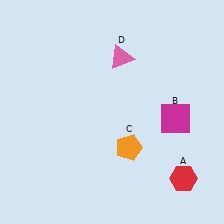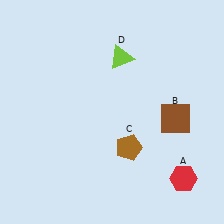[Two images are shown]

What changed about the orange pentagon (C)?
In Image 1, C is orange. In Image 2, it changed to brown.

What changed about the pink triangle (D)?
In Image 1, D is pink. In Image 2, it changed to lime.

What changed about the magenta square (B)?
In Image 1, B is magenta. In Image 2, it changed to brown.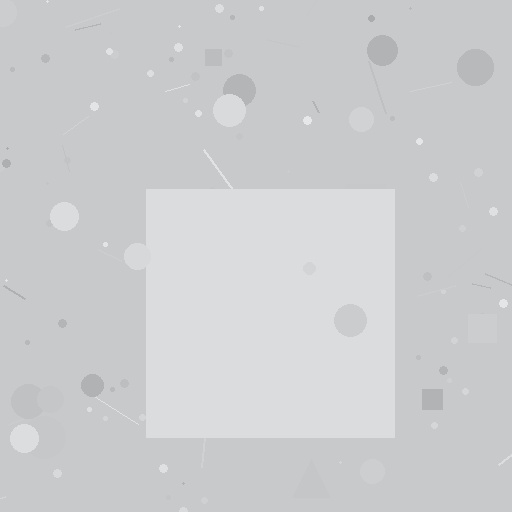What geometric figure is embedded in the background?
A square is embedded in the background.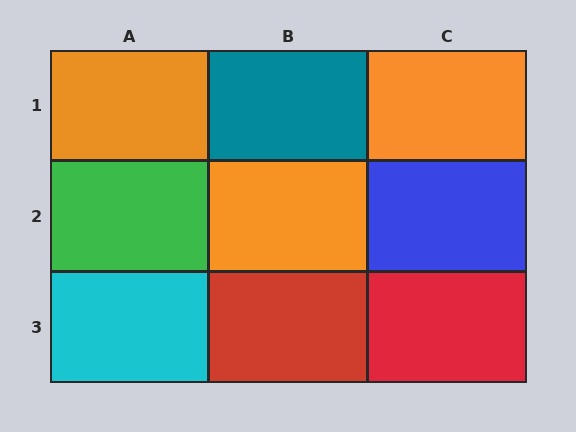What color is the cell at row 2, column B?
Orange.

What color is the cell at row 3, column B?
Red.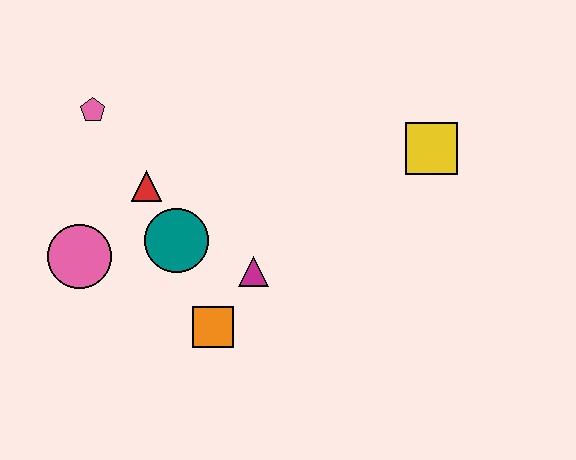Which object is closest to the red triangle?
The teal circle is closest to the red triangle.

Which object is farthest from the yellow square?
The pink circle is farthest from the yellow square.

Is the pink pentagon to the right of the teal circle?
No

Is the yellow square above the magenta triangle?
Yes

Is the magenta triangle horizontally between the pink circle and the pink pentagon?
No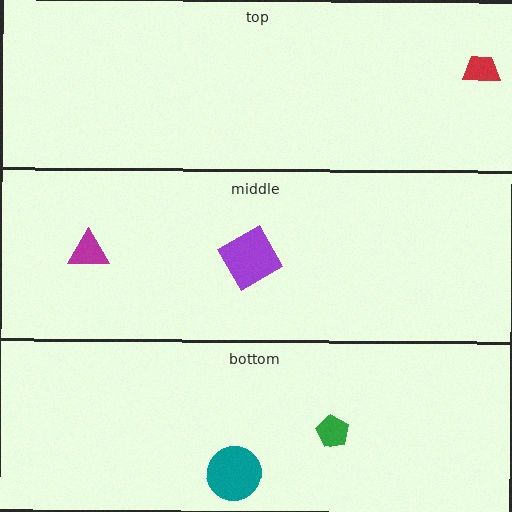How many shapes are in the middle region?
2.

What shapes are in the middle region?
The purple square, the magenta triangle.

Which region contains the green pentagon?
The bottom region.